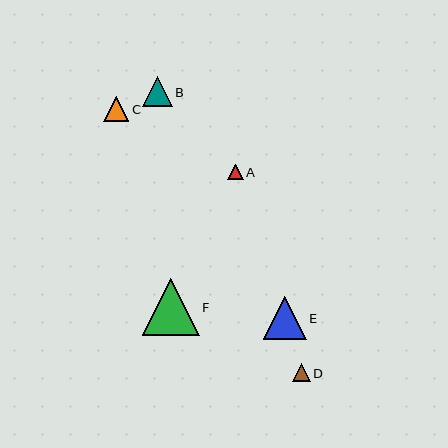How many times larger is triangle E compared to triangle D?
Triangle E is approximately 2.4 times the size of triangle D.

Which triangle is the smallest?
Triangle A is the smallest with a size of approximately 16 pixels.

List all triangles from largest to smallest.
From largest to smallest: F, E, B, C, D, A.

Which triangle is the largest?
Triangle F is the largest with a size of approximately 57 pixels.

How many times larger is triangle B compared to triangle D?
Triangle B is approximately 1.6 times the size of triangle D.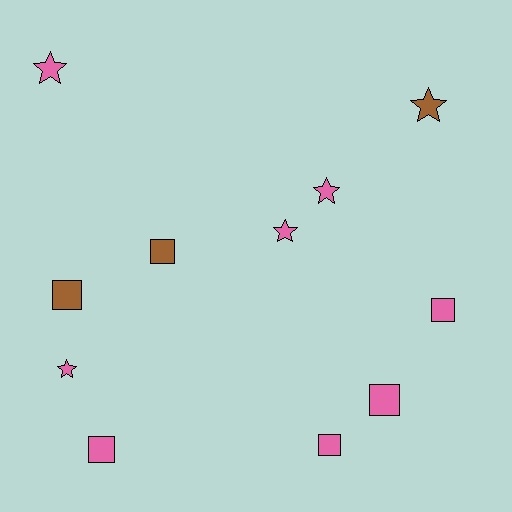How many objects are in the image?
There are 11 objects.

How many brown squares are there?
There are 2 brown squares.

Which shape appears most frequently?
Square, with 6 objects.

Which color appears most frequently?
Pink, with 8 objects.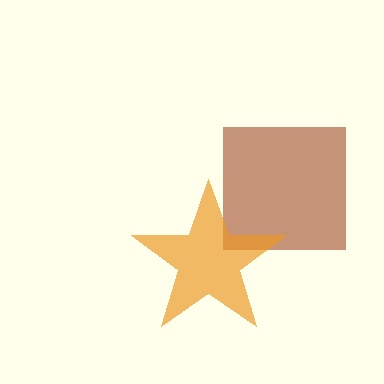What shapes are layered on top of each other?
The layered shapes are: a brown square, an orange star.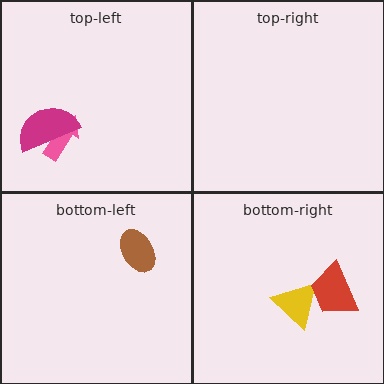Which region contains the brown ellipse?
The bottom-left region.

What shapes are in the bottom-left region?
The brown ellipse.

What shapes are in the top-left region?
The pink arrow, the magenta semicircle.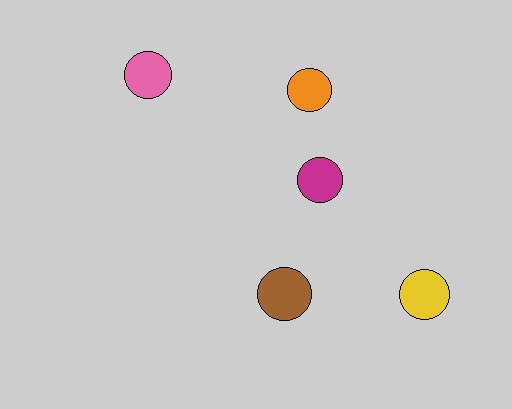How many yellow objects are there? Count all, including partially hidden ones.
There is 1 yellow object.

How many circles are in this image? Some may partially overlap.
There are 5 circles.